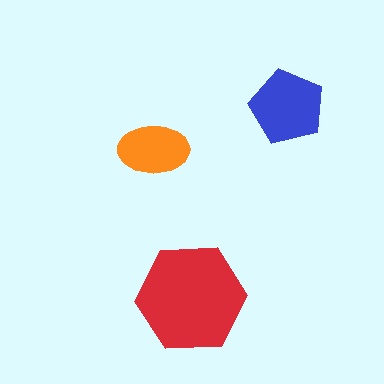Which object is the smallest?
The orange ellipse.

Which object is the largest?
The red hexagon.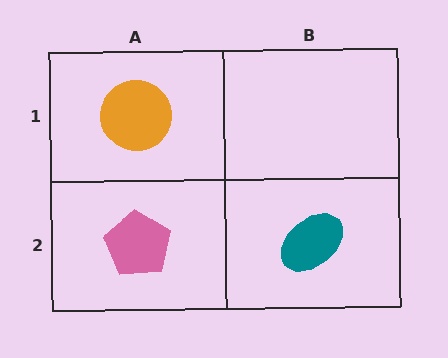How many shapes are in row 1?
1 shape.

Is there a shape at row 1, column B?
No, that cell is empty.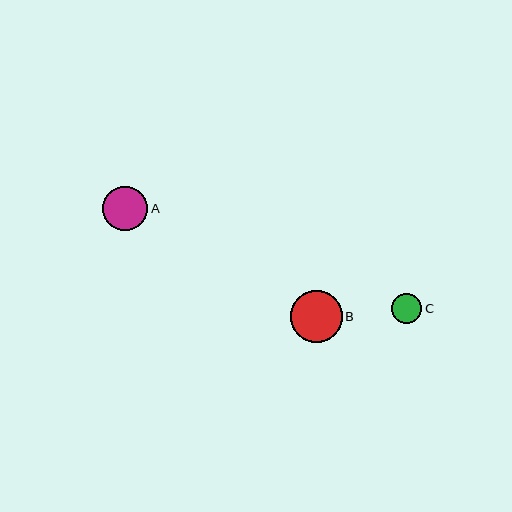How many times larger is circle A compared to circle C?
Circle A is approximately 1.5 times the size of circle C.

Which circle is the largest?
Circle B is the largest with a size of approximately 52 pixels.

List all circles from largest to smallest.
From largest to smallest: B, A, C.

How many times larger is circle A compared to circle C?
Circle A is approximately 1.5 times the size of circle C.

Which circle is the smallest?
Circle C is the smallest with a size of approximately 30 pixels.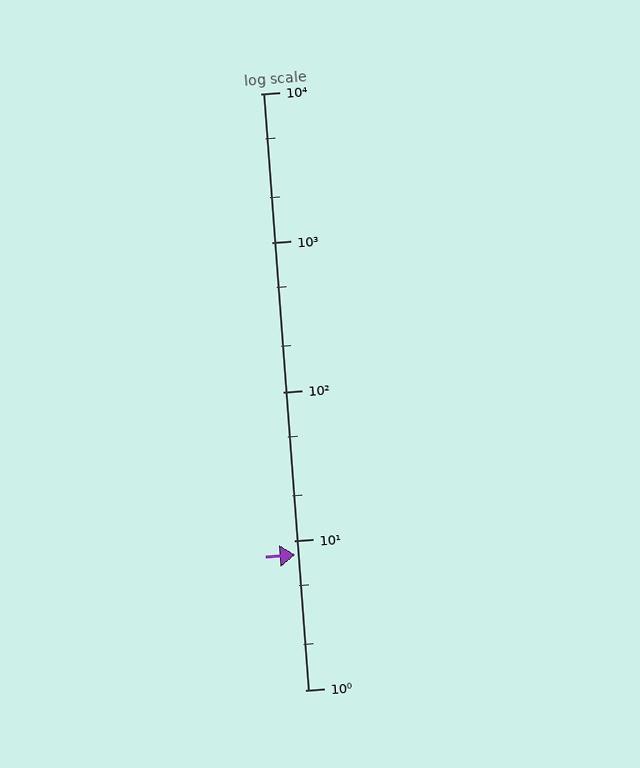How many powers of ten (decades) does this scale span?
The scale spans 4 decades, from 1 to 10000.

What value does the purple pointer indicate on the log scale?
The pointer indicates approximately 8.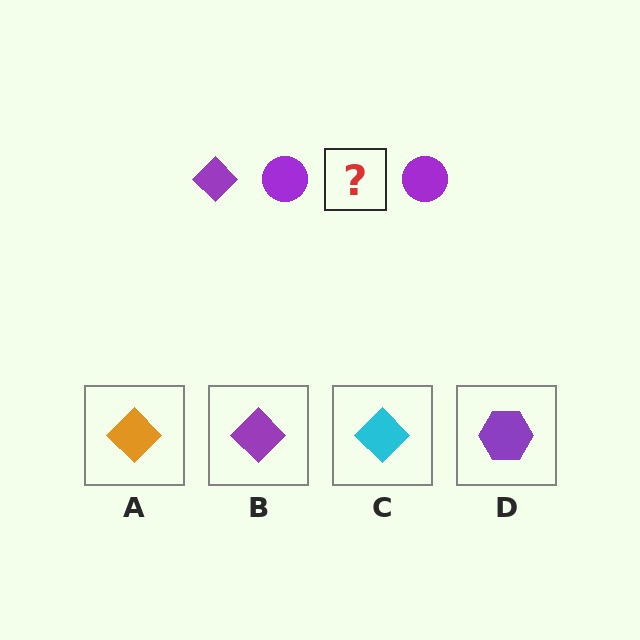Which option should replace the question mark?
Option B.